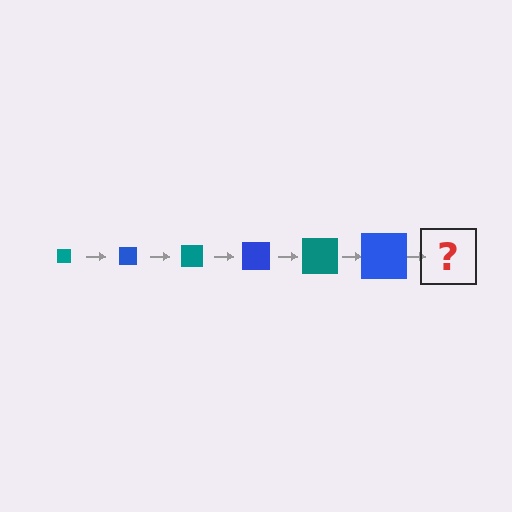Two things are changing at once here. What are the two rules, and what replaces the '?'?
The two rules are that the square grows larger each step and the color cycles through teal and blue. The '?' should be a teal square, larger than the previous one.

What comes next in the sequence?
The next element should be a teal square, larger than the previous one.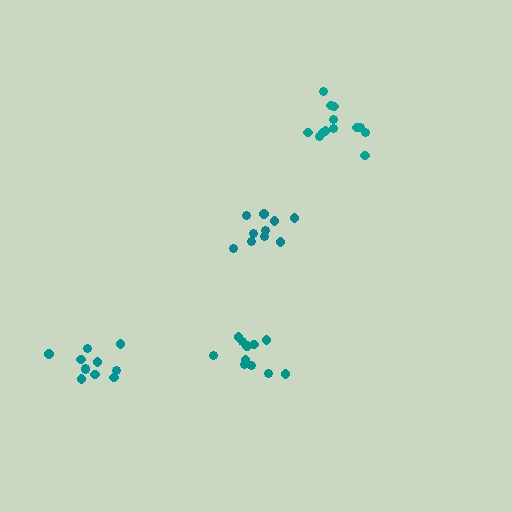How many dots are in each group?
Group 1: 11 dots, Group 2: 10 dots, Group 3: 11 dots, Group 4: 13 dots (45 total).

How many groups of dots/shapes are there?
There are 4 groups.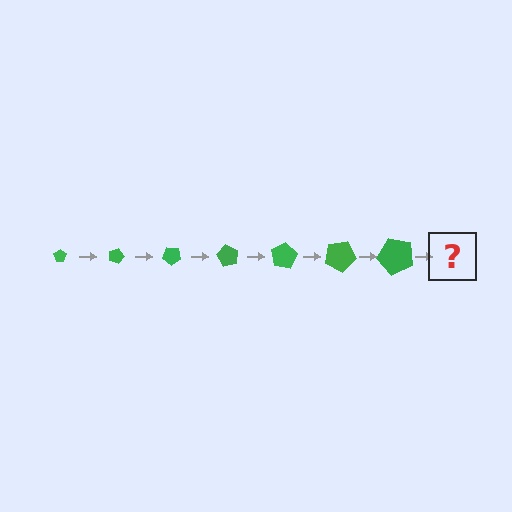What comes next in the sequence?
The next element should be a pentagon, larger than the previous one and rotated 140 degrees from the start.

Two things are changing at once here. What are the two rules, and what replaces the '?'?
The two rules are that the pentagon grows larger each step and it rotates 20 degrees each step. The '?' should be a pentagon, larger than the previous one and rotated 140 degrees from the start.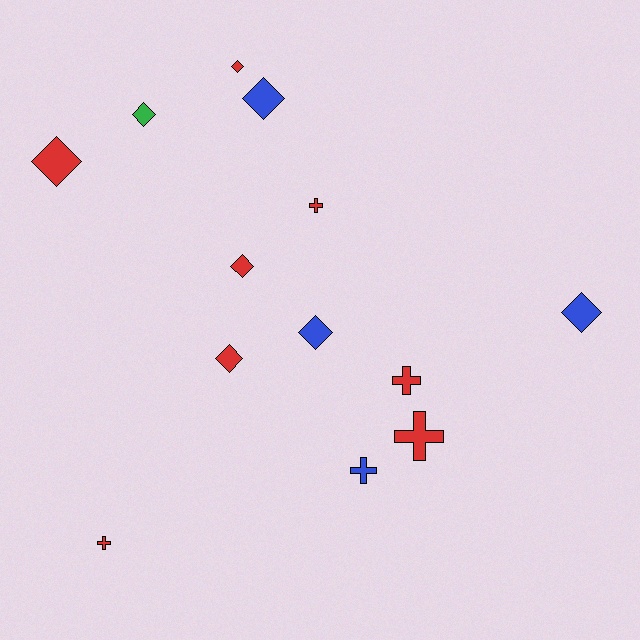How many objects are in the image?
There are 13 objects.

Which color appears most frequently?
Red, with 8 objects.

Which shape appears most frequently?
Diamond, with 8 objects.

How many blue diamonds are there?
There are 3 blue diamonds.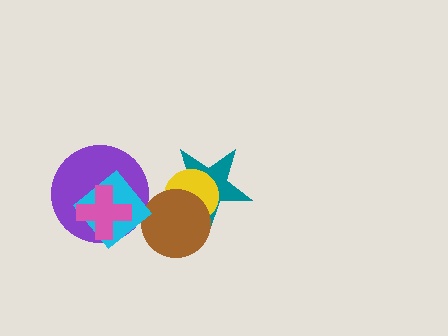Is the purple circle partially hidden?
Yes, it is partially covered by another shape.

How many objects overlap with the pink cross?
2 objects overlap with the pink cross.